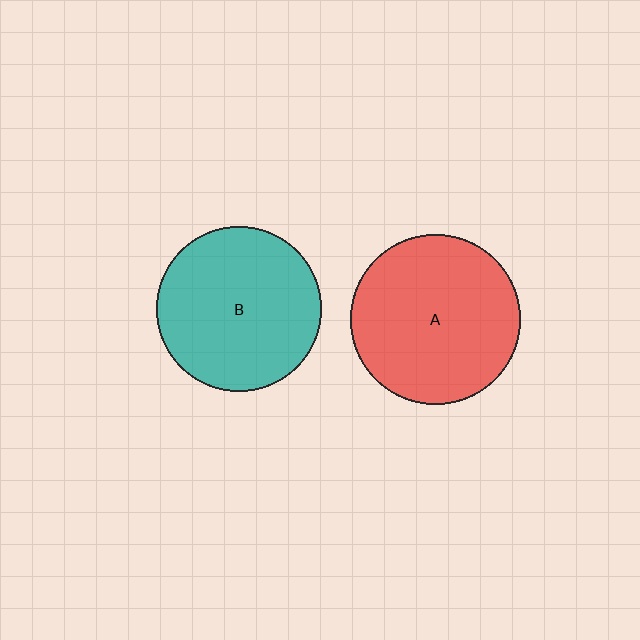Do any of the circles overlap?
No, none of the circles overlap.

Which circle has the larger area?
Circle A (red).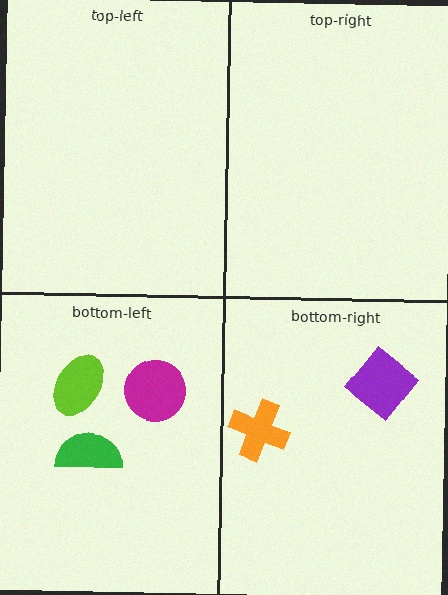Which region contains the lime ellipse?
The bottom-left region.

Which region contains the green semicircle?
The bottom-left region.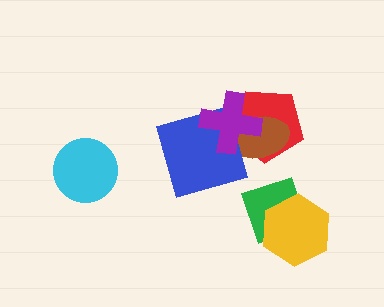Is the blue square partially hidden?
Yes, it is partially covered by another shape.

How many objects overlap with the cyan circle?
0 objects overlap with the cyan circle.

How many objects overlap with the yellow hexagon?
1 object overlaps with the yellow hexagon.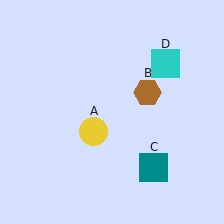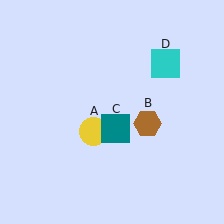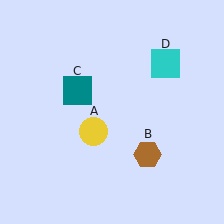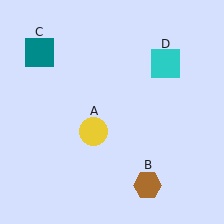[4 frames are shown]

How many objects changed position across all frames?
2 objects changed position: brown hexagon (object B), teal square (object C).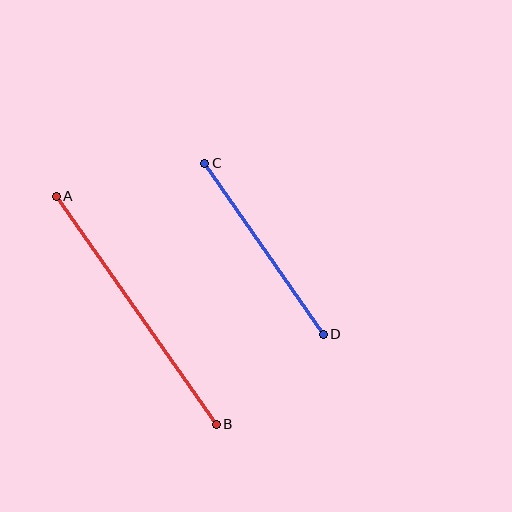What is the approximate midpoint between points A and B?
The midpoint is at approximately (136, 310) pixels.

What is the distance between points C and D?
The distance is approximately 208 pixels.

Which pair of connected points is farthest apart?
Points A and B are farthest apart.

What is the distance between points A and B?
The distance is approximately 278 pixels.